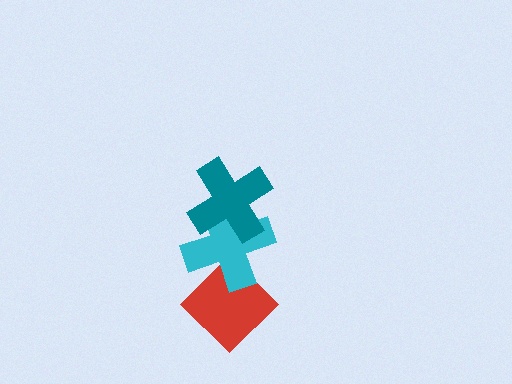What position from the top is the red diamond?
The red diamond is 3rd from the top.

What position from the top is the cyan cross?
The cyan cross is 2nd from the top.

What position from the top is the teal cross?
The teal cross is 1st from the top.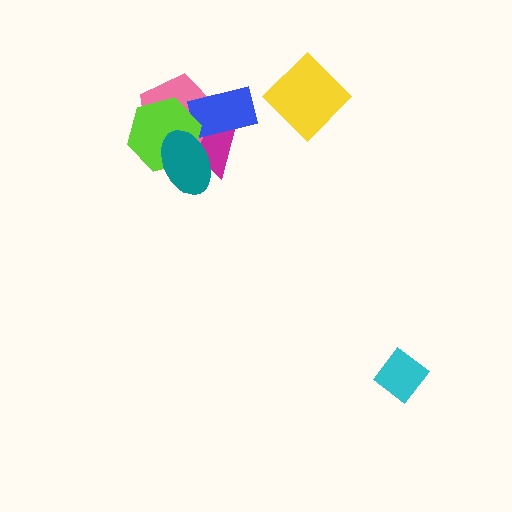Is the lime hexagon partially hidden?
Yes, it is partially covered by another shape.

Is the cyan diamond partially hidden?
No, no other shape covers it.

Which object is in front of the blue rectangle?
The lime hexagon is in front of the blue rectangle.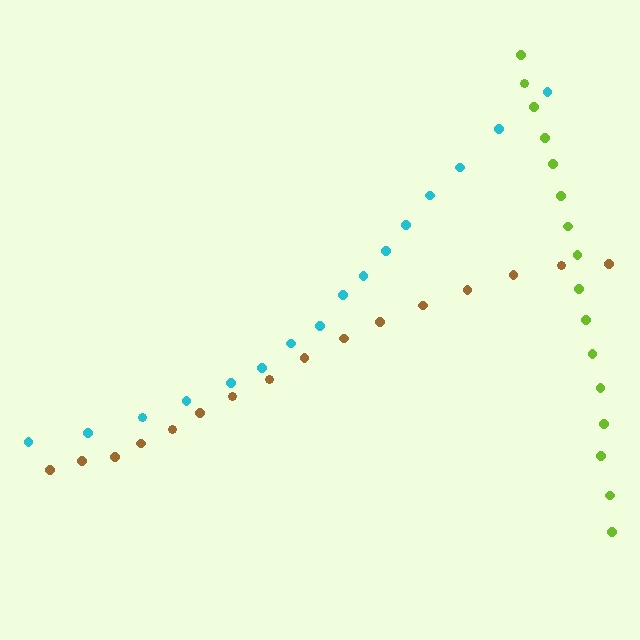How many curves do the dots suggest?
There are 3 distinct paths.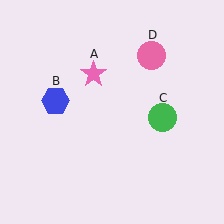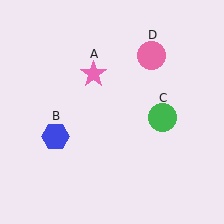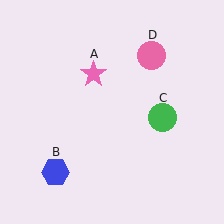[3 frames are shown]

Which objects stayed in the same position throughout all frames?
Pink star (object A) and green circle (object C) and pink circle (object D) remained stationary.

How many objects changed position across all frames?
1 object changed position: blue hexagon (object B).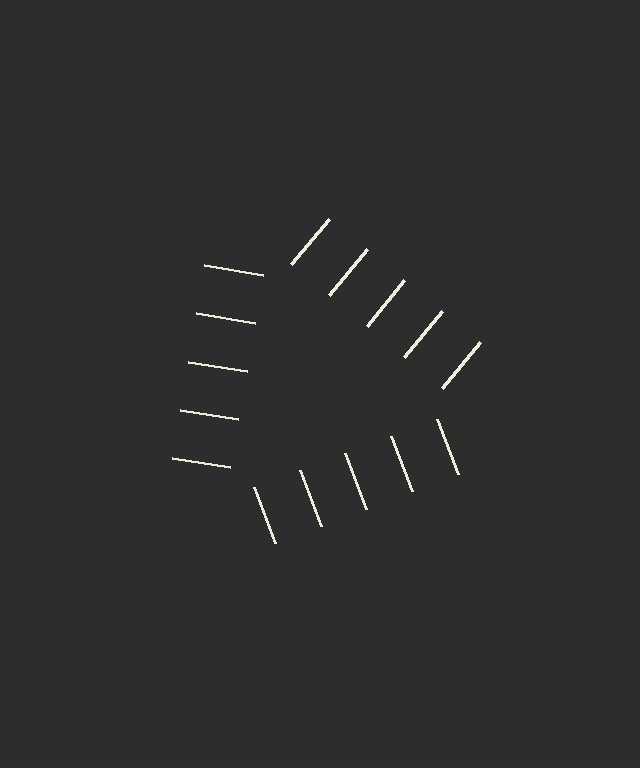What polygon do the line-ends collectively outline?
An illusory triangle — the line segments terminate on its edges but no continuous stroke is drawn.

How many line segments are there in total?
15 — 5 along each of the 3 edges.